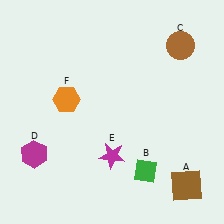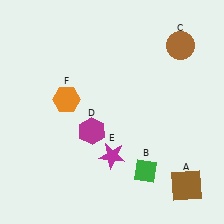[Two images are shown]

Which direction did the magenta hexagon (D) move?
The magenta hexagon (D) moved right.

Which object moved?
The magenta hexagon (D) moved right.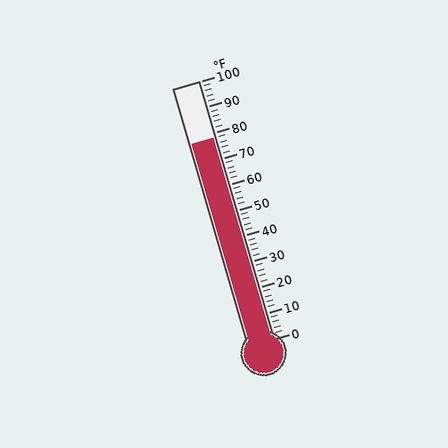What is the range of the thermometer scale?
The thermometer scale ranges from 0°F to 100°F.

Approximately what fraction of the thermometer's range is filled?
The thermometer is filled to approximately 80% of its range.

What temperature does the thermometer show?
The thermometer shows approximately 78°F.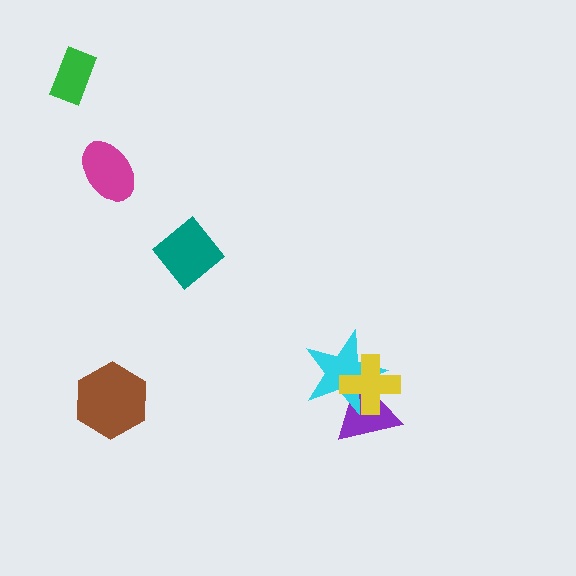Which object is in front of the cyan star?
The yellow cross is in front of the cyan star.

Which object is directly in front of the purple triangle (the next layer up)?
The cyan star is directly in front of the purple triangle.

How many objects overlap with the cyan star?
2 objects overlap with the cyan star.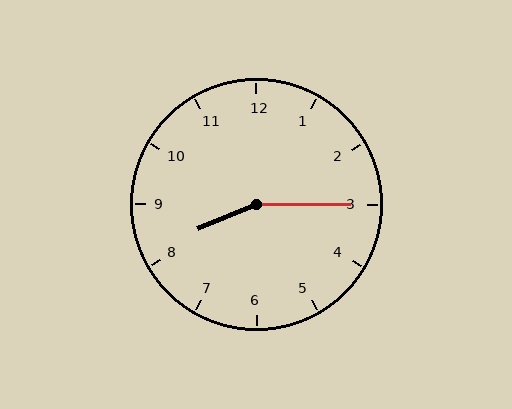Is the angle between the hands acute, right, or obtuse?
It is obtuse.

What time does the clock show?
8:15.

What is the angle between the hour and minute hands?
Approximately 158 degrees.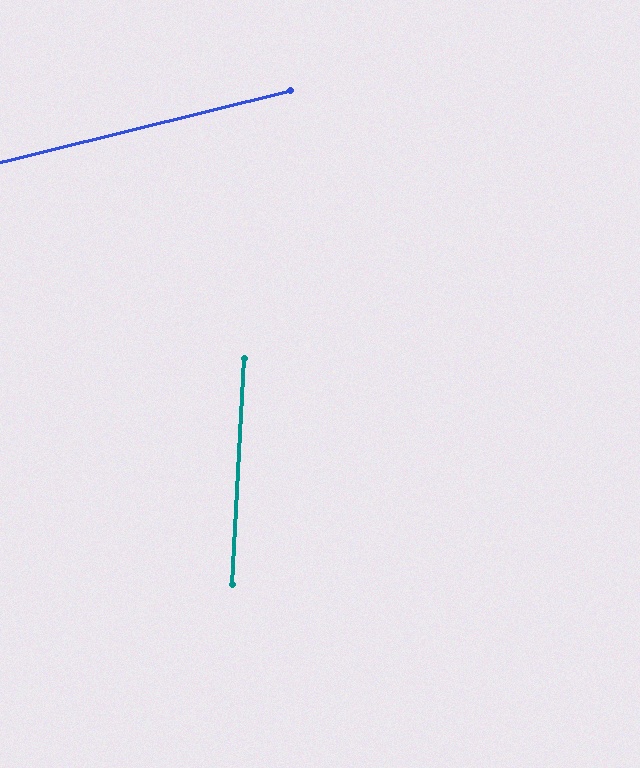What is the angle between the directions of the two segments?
Approximately 73 degrees.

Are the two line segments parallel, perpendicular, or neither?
Neither parallel nor perpendicular — they differ by about 73°.